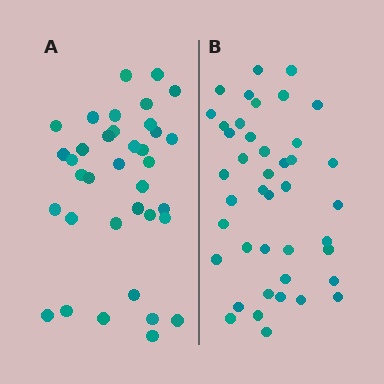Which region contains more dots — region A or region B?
Region B (the right region) has more dots.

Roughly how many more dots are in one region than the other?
Region B has about 6 more dots than region A.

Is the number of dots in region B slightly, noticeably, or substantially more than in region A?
Region B has only slightly more — the two regions are fairly close. The ratio is roughly 1.2 to 1.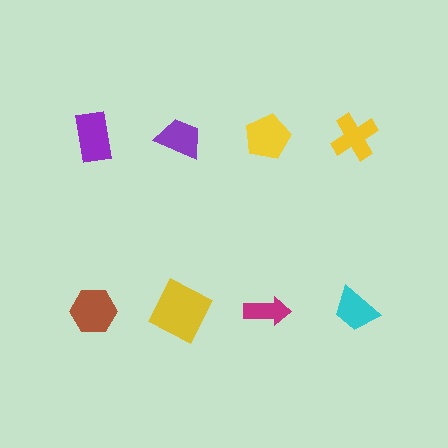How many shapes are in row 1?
4 shapes.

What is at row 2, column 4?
A cyan trapezoid.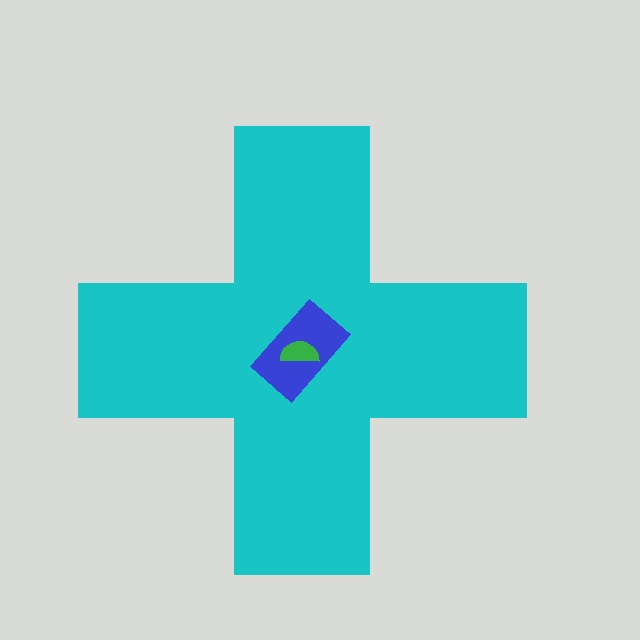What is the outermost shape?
The cyan cross.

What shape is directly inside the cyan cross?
The blue rectangle.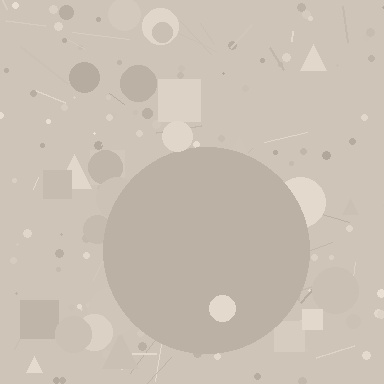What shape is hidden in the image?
A circle is hidden in the image.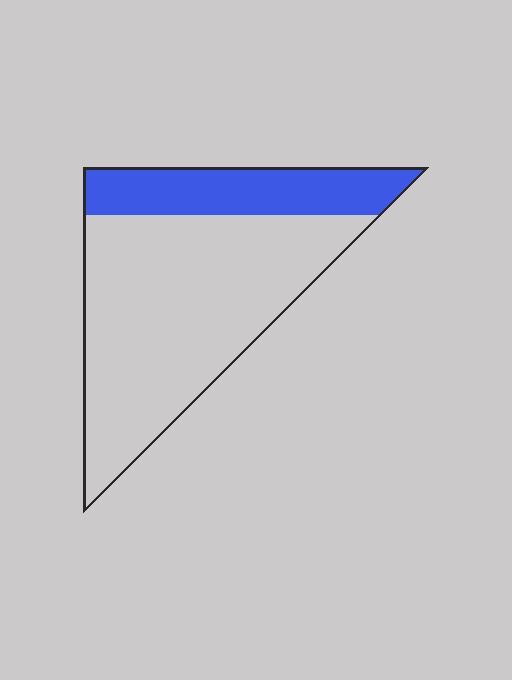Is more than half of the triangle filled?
No.